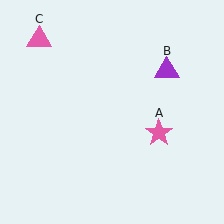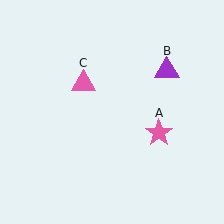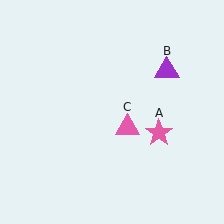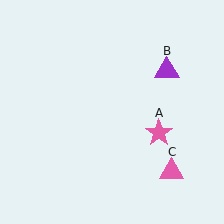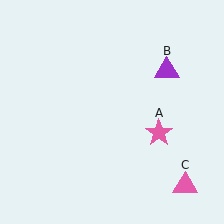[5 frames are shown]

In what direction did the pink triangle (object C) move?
The pink triangle (object C) moved down and to the right.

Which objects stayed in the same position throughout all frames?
Pink star (object A) and purple triangle (object B) remained stationary.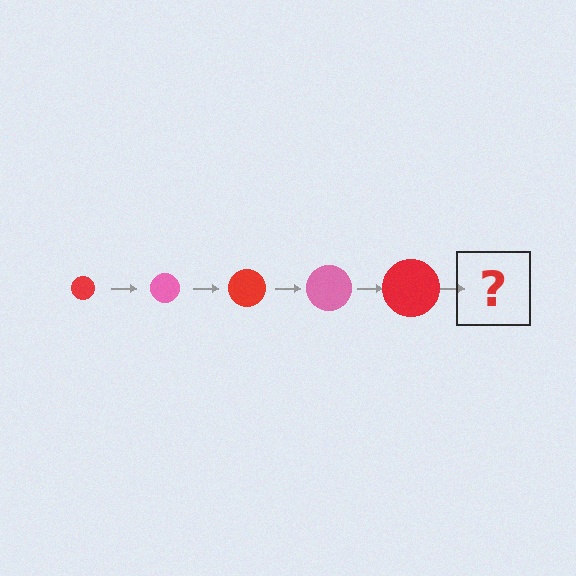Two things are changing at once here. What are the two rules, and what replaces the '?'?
The two rules are that the circle grows larger each step and the color cycles through red and pink. The '?' should be a pink circle, larger than the previous one.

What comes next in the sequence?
The next element should be a pink circle, larger than the previous one.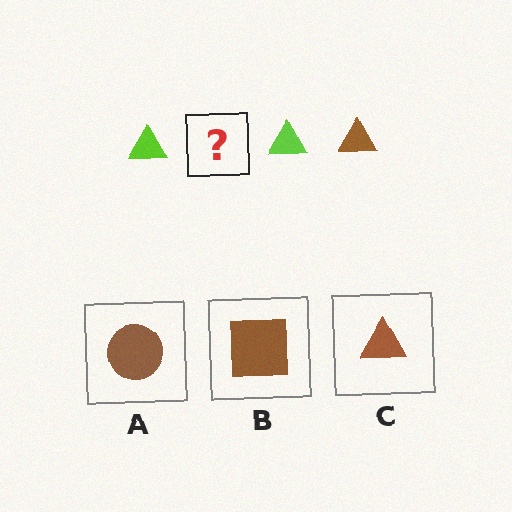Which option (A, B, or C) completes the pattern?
C.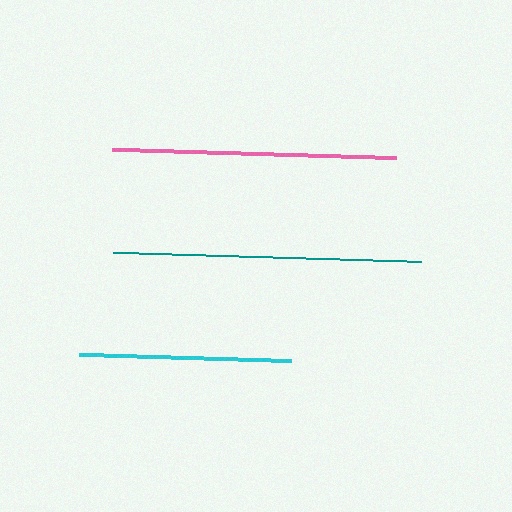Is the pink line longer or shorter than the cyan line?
The pink line is longer than the cyan line.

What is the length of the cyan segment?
The cyan segment is approximately 212 pixels long.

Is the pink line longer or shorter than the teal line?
The teal line is longer than the pink line.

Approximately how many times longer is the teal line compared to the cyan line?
The teal line is approximately 1.5 times the length of the cyan line.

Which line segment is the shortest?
The cyan line is the shortest at approximately 212 pixels.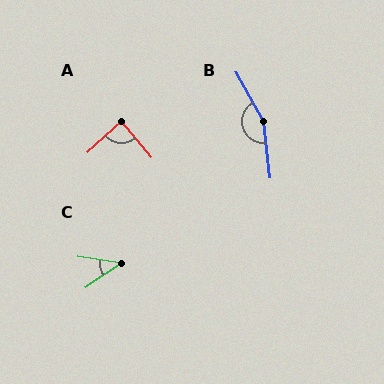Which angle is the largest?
B, at approximately 158 degrees.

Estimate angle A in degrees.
Approximately 88 degrees.